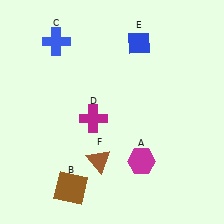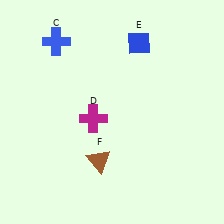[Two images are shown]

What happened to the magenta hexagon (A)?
The magenta hexagon (A) was removed in Image 2. It was in the bottom-right area of Image 1.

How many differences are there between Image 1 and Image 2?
There are 2 differences between the two images.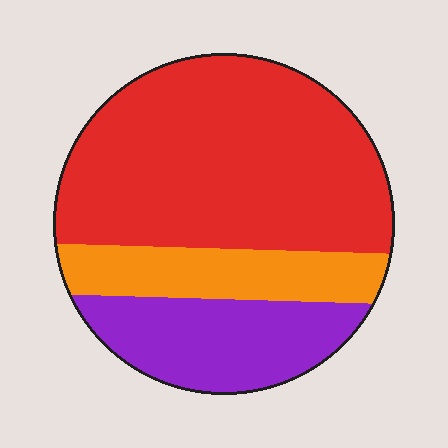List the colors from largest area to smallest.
From largest to smallest: red, purple, orange.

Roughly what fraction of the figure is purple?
Purple covers 23% of the figure.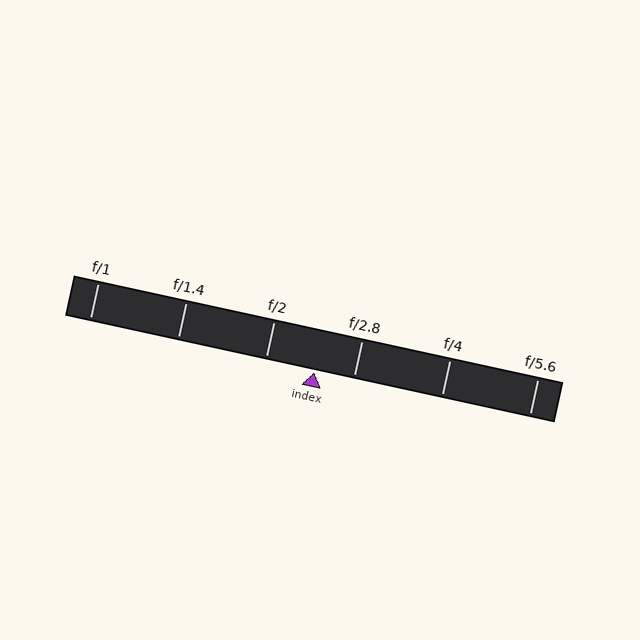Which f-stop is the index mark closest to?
The index mark is closest to f/2.8.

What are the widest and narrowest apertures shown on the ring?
The widest aperture shown is f/1 and the narrowest is f/5.6.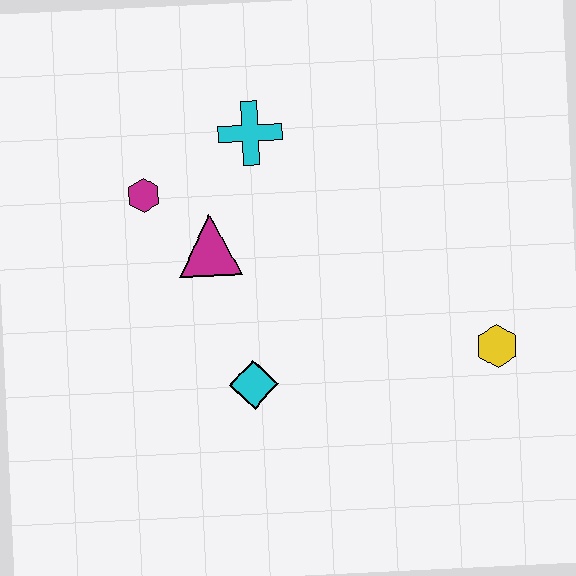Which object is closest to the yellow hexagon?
The cyan diamond is closest to the yellow hexagon.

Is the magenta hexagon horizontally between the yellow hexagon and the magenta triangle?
No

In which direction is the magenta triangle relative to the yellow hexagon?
The magenta triangle is to the left of the yellow hexagon.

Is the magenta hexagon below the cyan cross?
Yes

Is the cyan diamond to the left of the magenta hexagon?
No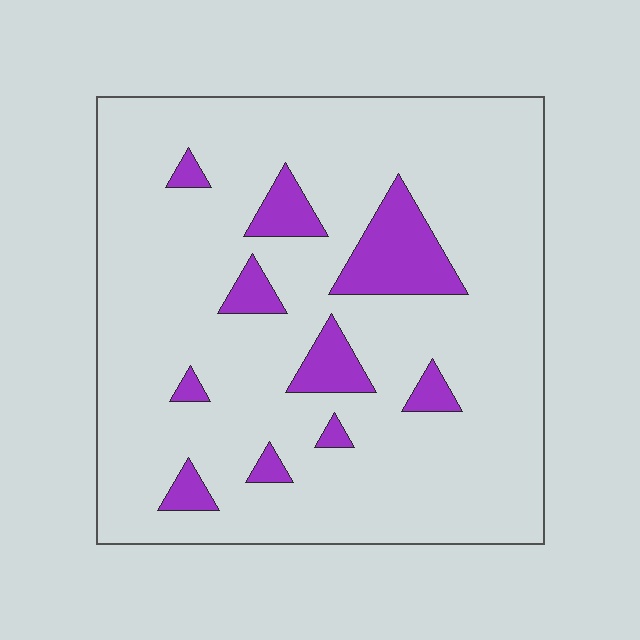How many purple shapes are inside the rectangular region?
10.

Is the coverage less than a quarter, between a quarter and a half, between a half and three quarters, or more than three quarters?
Less than a quarter.